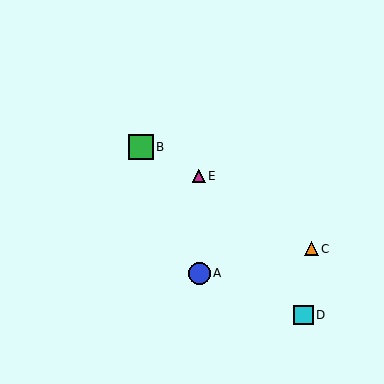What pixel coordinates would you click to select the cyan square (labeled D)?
Click at (304, 315) to select the cyan square D.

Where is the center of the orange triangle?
The center of the orange triangle is at (311, 249).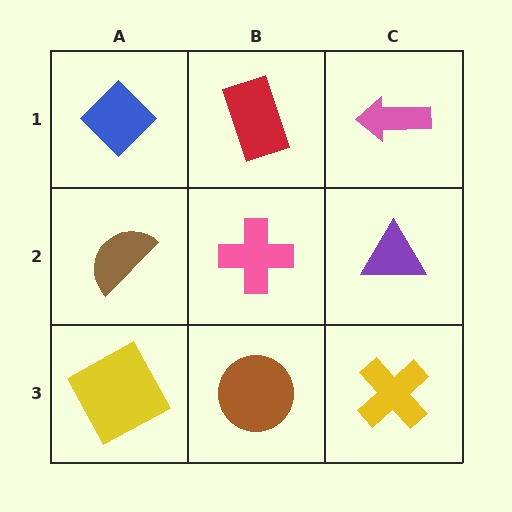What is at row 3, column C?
A yellow cross.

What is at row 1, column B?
A red rectangle.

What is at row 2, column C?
A purple triangle.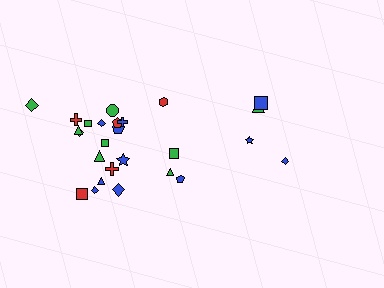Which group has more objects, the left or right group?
The left group.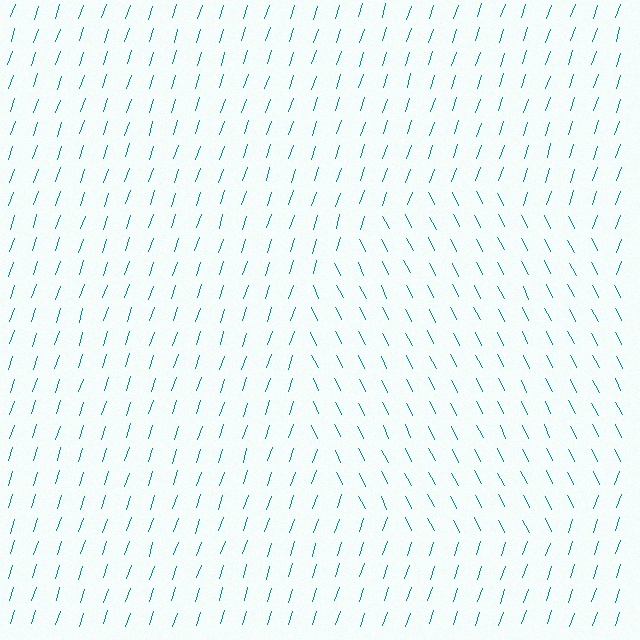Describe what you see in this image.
The image is filled with small teal line segments. A circle region in the image has lines oriented differently from the surrounding lines, creating a visible texture boundary.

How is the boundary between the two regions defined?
The boundary is defined purely by a change in line orientation (approximately 45 degrees difference). All lines are the same color and thickness.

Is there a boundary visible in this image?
Yes, there is a texture boundary formed by a change in line orientation.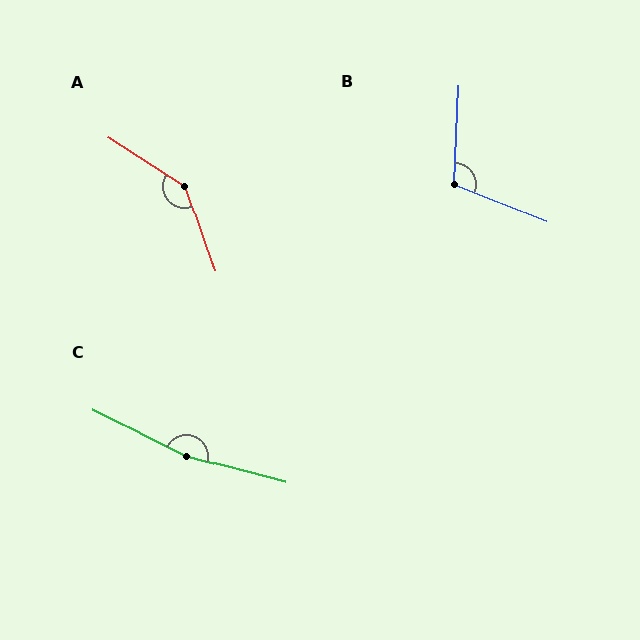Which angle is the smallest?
B, at approximately 109 degrees.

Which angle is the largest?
C, at approximately 168 degrees.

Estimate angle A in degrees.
Approximately 142 degrees.